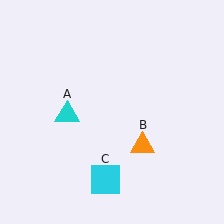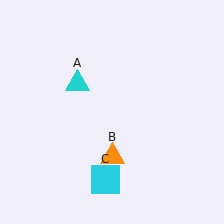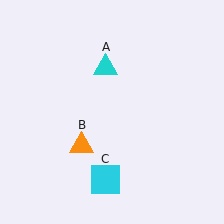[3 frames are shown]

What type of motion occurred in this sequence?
The cyan triangle (object A), orange triangle (object B) rotated clockwise around the center of the scene.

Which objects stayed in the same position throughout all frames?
Cyan square (object C) remained stationary.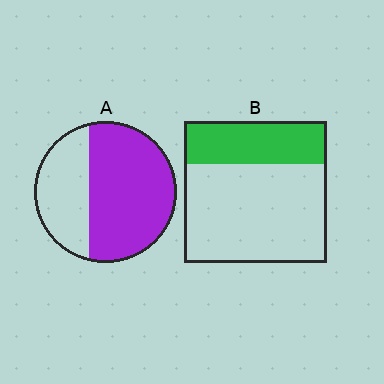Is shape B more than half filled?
No.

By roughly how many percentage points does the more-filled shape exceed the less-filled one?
By roughly 35 percentage points (A over B).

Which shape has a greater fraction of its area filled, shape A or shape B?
Shape A.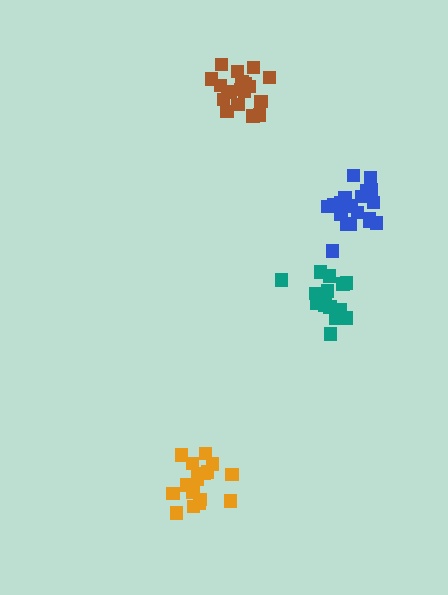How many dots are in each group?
Group 1: 17 dots, Group 2: 17 dots, Group 3: 20 dots, Group 4: 20 dots (74 total).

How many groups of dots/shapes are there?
There are 4 groups.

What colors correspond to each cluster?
The clusters are colored: orange, teal, blue, brown.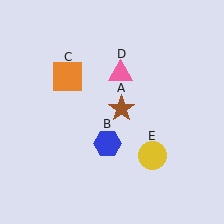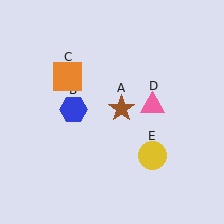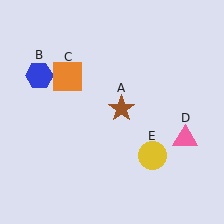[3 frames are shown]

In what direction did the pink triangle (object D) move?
The pink triangle (object D) moved down and to the right.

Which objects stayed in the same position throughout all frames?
Brown star (object A) and orange square (object C) and yellow circle (object E) remained stationary.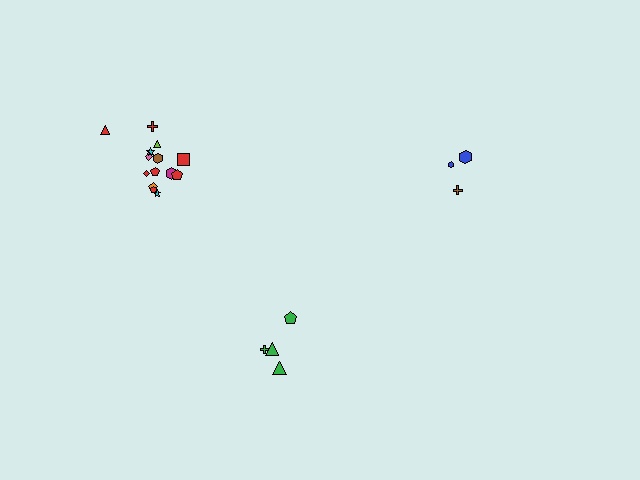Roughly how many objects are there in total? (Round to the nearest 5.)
Roughly 20 objects in total.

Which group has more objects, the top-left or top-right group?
The top-left group.